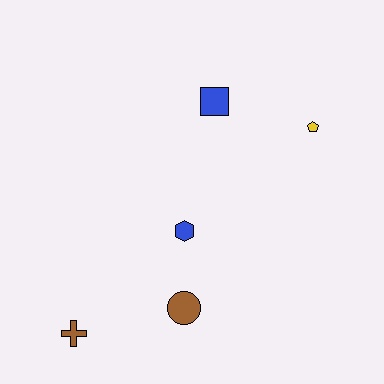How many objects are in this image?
There are 5 objects.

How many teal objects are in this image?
There are no teal objects.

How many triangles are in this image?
There are no triangles.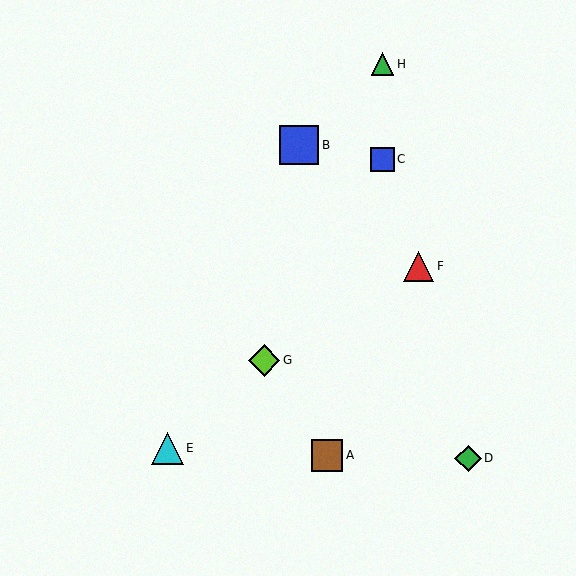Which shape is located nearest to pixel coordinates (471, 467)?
The green diamond (labeled D) at (468, 458) is nearest to that location.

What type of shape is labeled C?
Shape C is a blue square.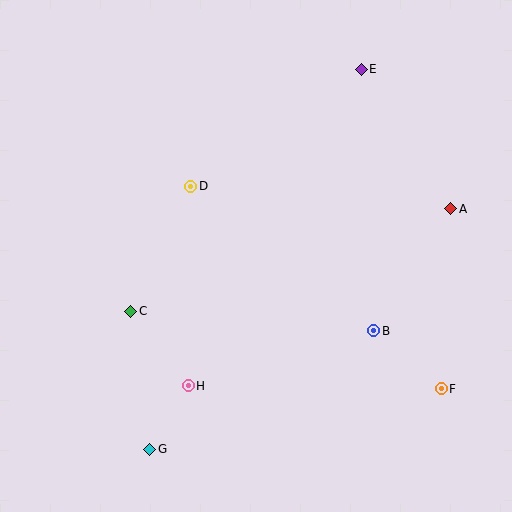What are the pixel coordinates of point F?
Point F is at (441, 389).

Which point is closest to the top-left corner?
Point D is closest to the top-left corner.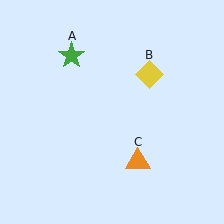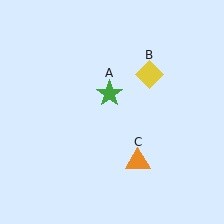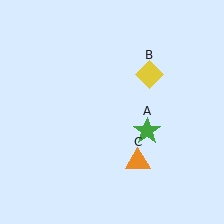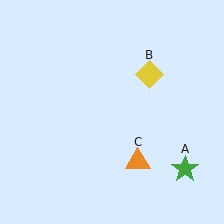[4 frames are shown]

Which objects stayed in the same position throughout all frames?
Yellow diamond (object B) and orange triangle (object C) remained stationary.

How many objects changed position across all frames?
1 object changed position: green star (object A).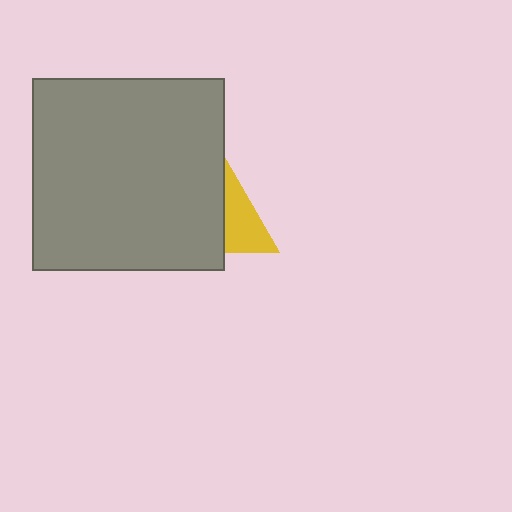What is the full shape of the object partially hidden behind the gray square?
The partially hidden object is a yellow triangle.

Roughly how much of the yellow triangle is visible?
A small part of it is visible (roughly 45%).